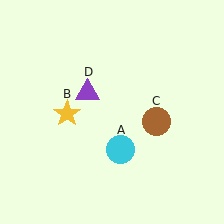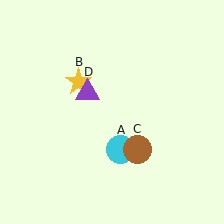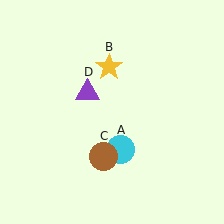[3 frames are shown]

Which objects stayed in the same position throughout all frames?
Cyan circle (object A) and purple triangle (object D) remained stationary.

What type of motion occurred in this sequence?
The yellow star (object B), brown circle (object C) rotated clockwise around the center of the scene.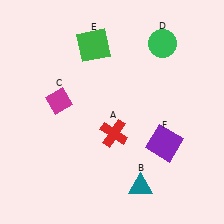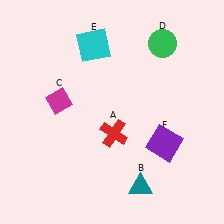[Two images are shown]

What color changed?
The square (E) changed from green in Image 1 to cyan in Image 2.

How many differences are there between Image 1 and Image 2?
There is 1 difference between the two images.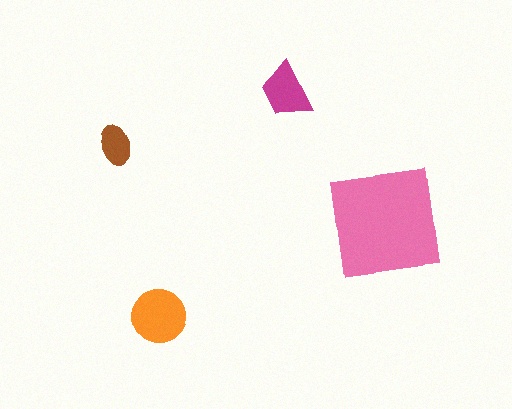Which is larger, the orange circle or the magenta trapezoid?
The orange circle.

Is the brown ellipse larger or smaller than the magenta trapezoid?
Smaller.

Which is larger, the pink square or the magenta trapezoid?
The pink square.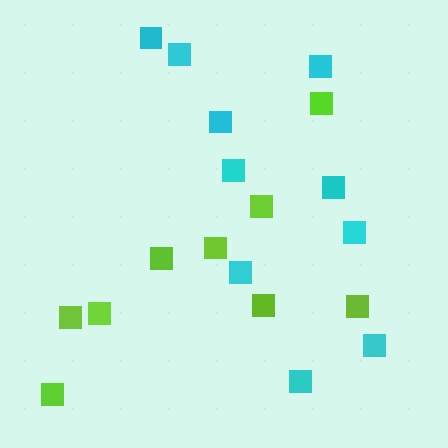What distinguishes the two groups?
There are 2 groups: one group of lime squares (9) and one group of cyan squares (10).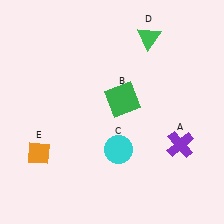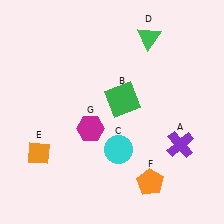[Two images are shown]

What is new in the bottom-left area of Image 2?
A magenta hexagon (G) was added in the bottom-left area of Image 2.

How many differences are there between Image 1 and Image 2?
There are 2 differences between the two images.